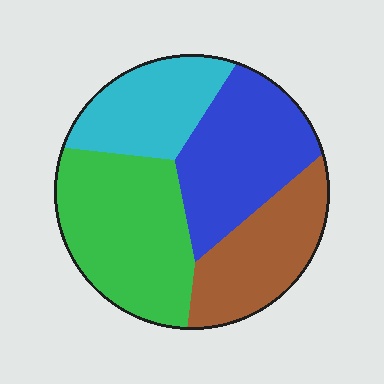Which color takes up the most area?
Green, at roughly 30%.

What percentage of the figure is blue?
Blue takes up about one quarter (1/4) of the figure.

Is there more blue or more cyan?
Blue.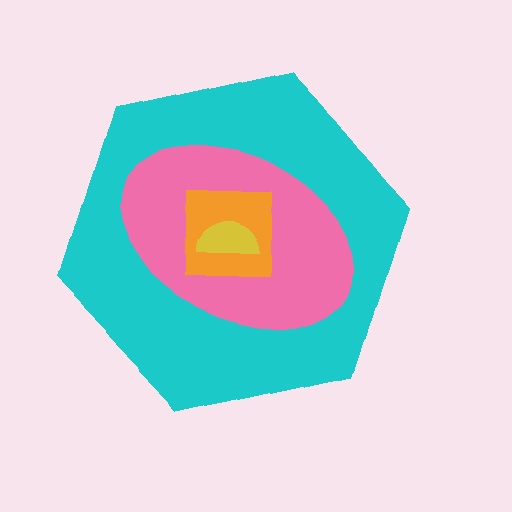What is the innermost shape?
The yellow semicircle.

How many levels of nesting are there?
4.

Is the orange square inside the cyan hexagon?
Yes.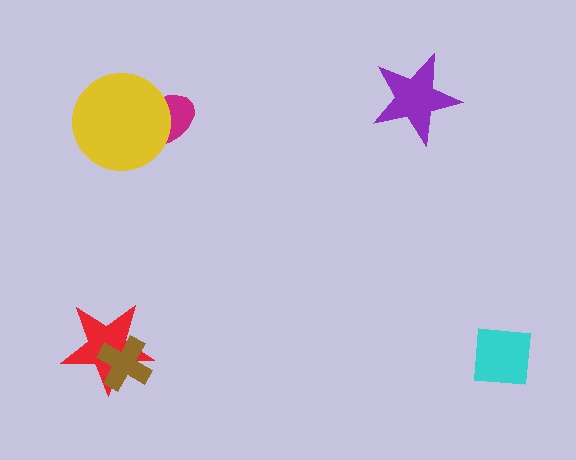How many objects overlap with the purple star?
0 objects overlap with the purple star.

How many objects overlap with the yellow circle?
1 object overlaps with the yellow circle.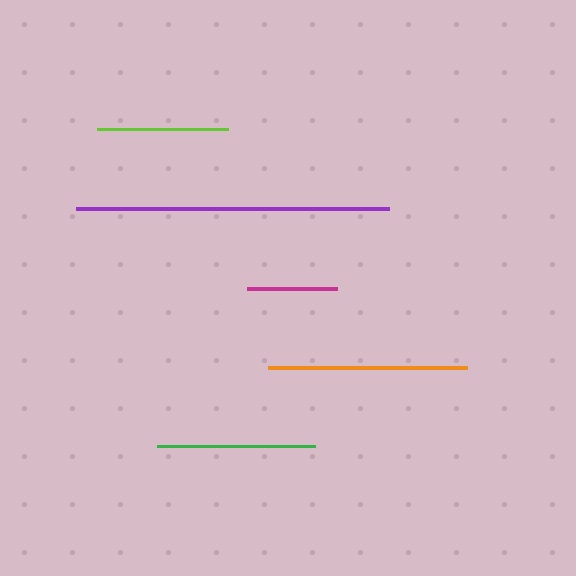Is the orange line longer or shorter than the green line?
The orange line is longer than the green line.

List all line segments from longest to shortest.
From longest to shortest: purple, orange, green, lime, magenta.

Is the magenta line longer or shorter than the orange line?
The orange line is longer than the magenta line.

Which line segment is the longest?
The purple line is the longest at approximately 313 pixels.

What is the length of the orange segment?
The orange segment is approximately 198 pixels long.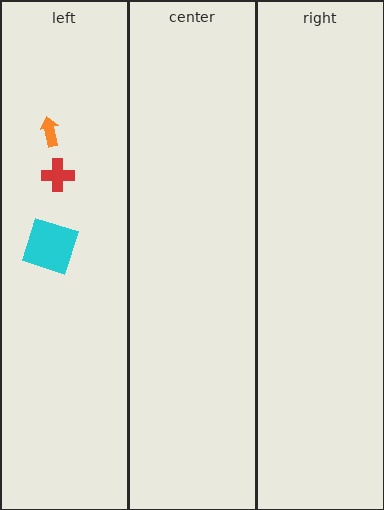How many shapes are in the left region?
3.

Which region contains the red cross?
The left region.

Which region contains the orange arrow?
The left region.